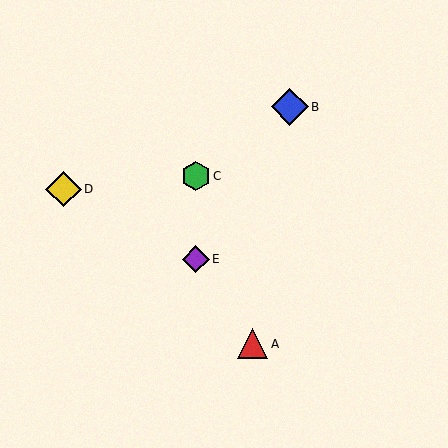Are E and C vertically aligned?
Yes, both are at x≈196.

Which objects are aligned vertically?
Objects C, E are aligned vertically.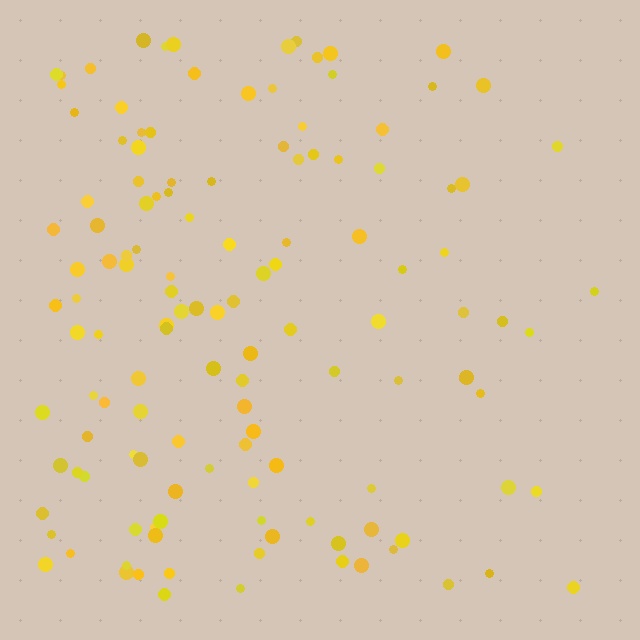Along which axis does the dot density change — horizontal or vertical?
Horizontal.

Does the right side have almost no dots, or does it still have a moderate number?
Still a moderate number, just noticeably fewer than the left.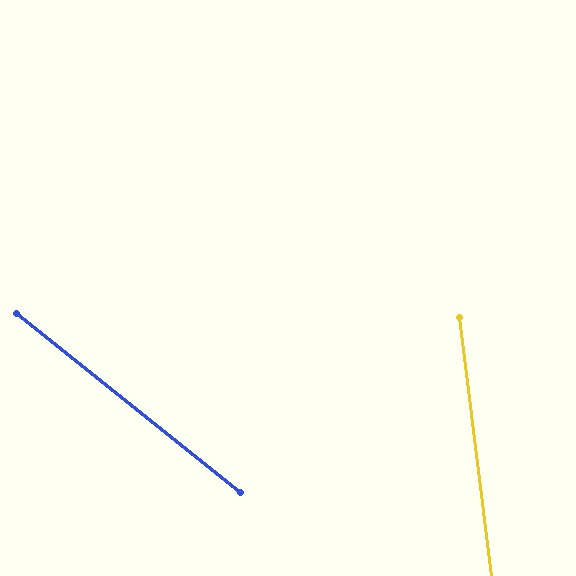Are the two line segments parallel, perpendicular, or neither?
Neither parallel nor perpendicular — they differ by about 44°.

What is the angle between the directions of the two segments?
Approximately 44 degrees.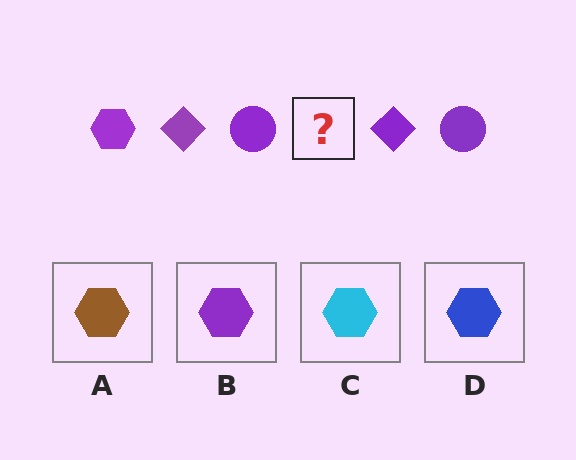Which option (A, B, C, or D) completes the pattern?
B.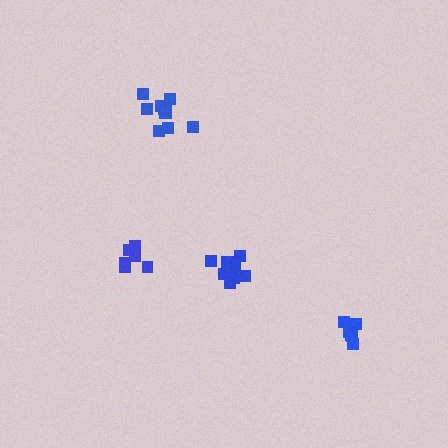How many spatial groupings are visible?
There are 4 spatial groupings.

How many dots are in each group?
Group 1: 11 dots, Group 2: 11 dots, Group 3: 6 dots, Group 4: 6 dots (34 total).